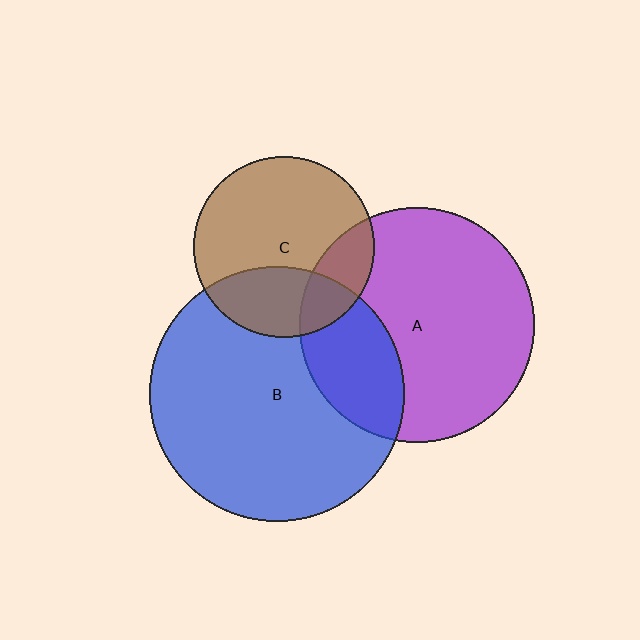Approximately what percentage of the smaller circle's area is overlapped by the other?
Approximately 30%.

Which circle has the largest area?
Circle B (blue).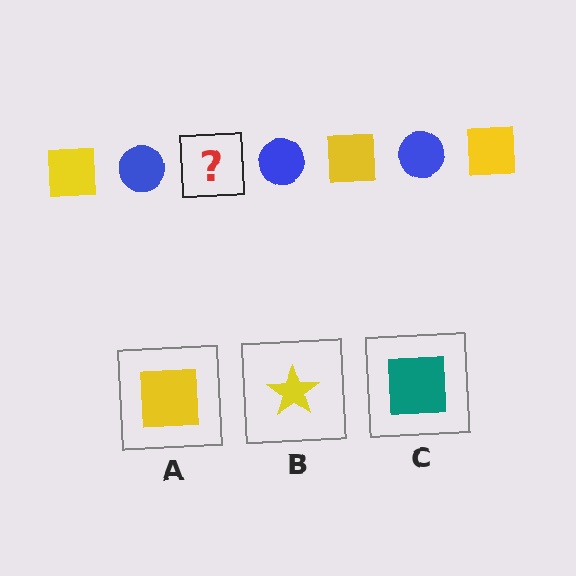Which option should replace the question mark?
Option A.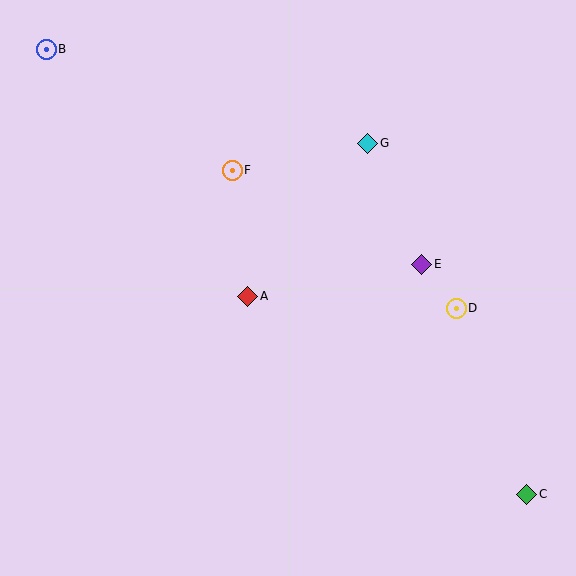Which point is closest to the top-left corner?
Point B is closest to the top-left corner.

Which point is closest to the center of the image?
Point A at (248, 296) is closest to the center.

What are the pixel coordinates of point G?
Point G is at (368, 143).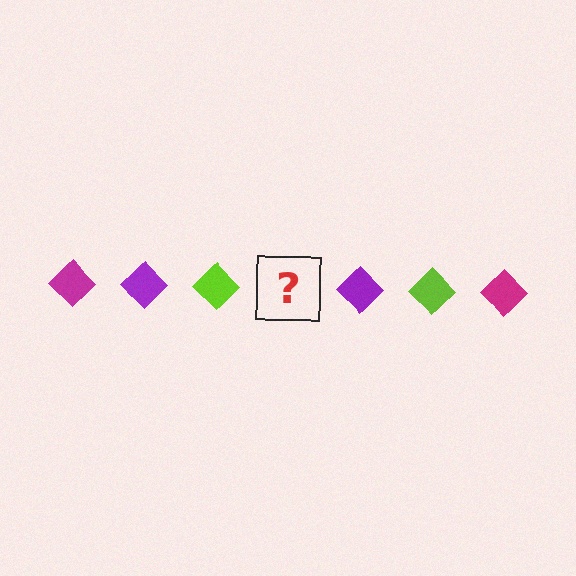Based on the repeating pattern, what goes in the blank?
The blank should be a magenta diamond.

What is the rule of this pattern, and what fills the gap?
The rule is that the pattern cycles through magenta, purple, lime diamonds. The gap should be filled with a magenta diamond.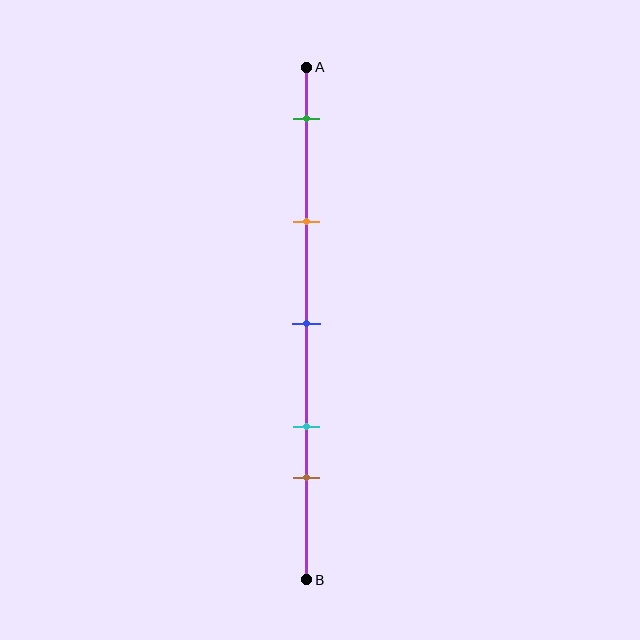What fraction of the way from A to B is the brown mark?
The brown mark is approximately 80% (0.8) of the way from A to B.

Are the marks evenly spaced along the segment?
No, the marks are not evenly spaced.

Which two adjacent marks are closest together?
The cyan and brown marks are the closest adjacent pair.